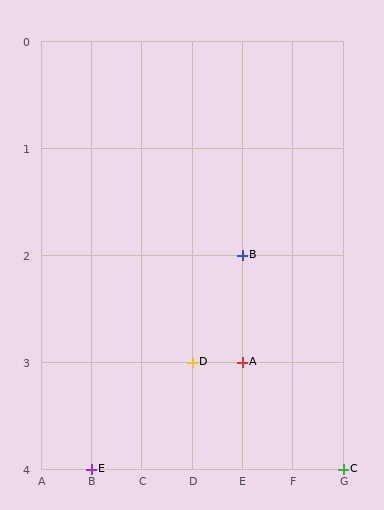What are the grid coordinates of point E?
Point E is at grid coordinates (B, 4).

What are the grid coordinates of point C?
Point C is at grid coordinates (G, 4).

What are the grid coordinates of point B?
Point B is at grid coordinates (E, 2).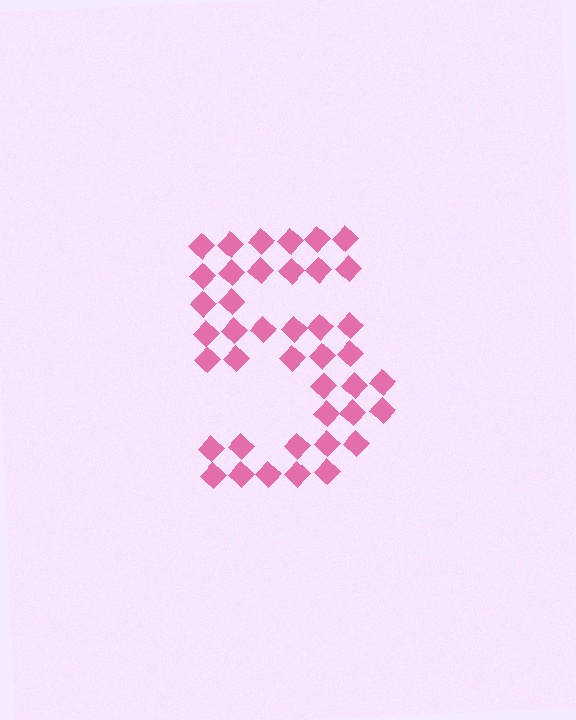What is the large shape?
The large shape is the digit 5.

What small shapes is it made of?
It is made of small diamonds.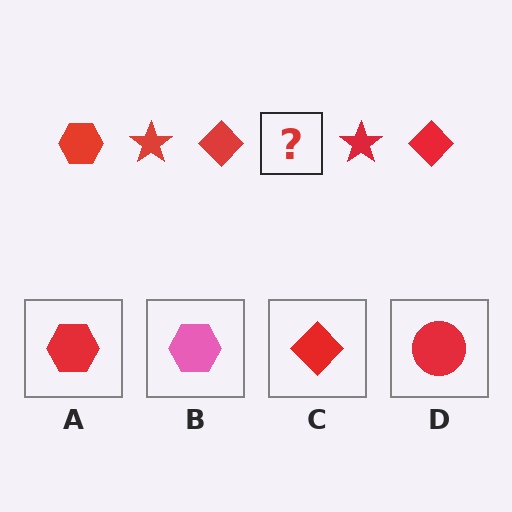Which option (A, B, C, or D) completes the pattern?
A.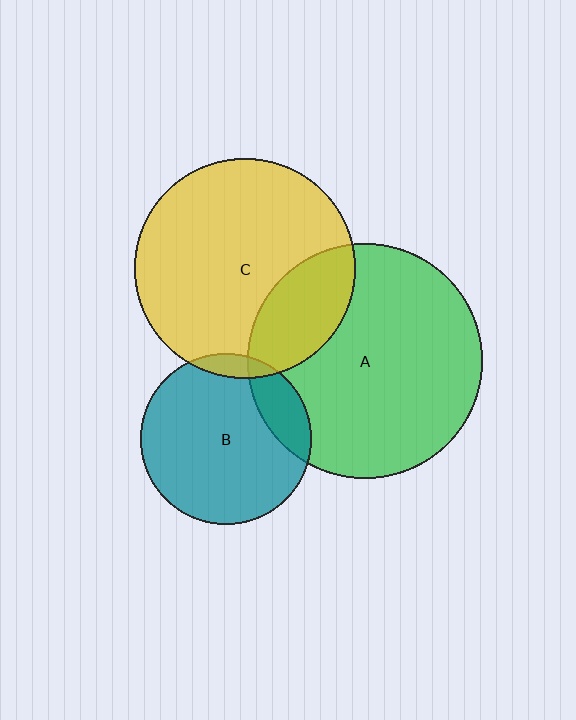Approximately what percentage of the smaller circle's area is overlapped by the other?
Approximately 15%.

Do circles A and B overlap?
Yes.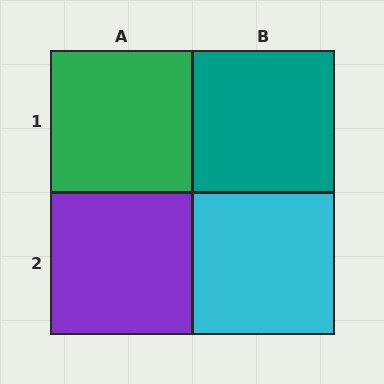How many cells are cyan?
1 cell is cyan.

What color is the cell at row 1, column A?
Green.